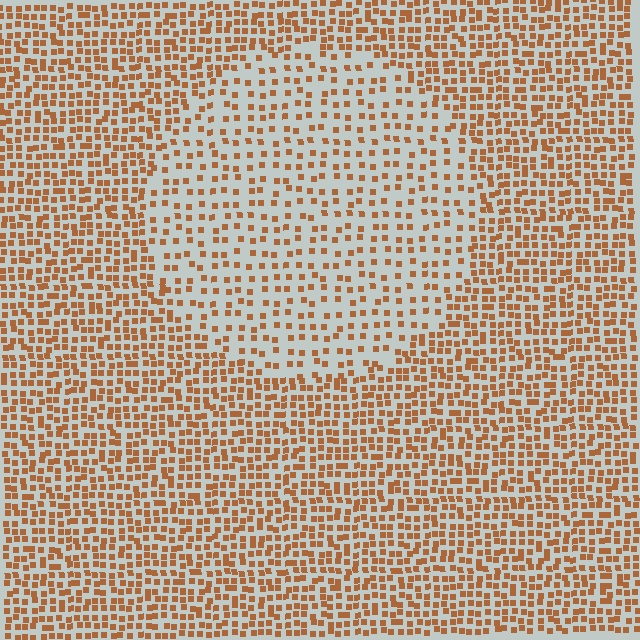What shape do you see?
I see a circle.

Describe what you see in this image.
The image contains small brown elements arranged at two different densities. A circle-shaped region is visible where the elements are less densely packed than the surrounding area.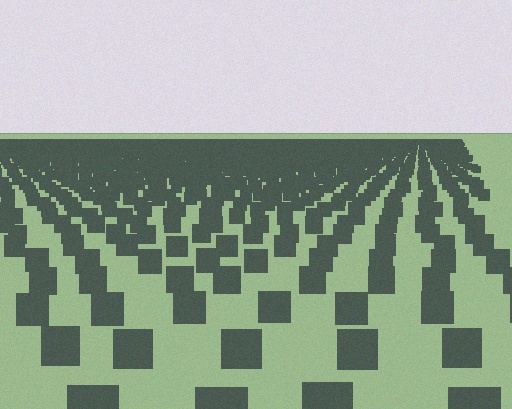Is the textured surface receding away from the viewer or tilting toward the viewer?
The surface is receding away from the viewer. Texture elements get smaller and denser toward the top.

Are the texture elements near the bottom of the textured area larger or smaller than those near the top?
Larger. Near the bottom, elements are closer to the viewer and appear at a bigger on-screen size.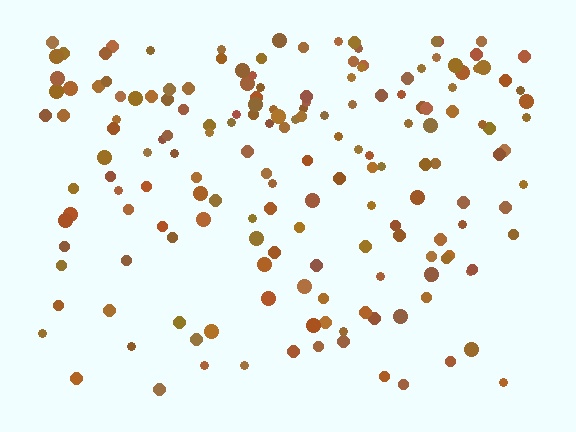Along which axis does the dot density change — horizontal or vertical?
Vertical.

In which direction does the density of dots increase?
From bottom to top, with the top side densest.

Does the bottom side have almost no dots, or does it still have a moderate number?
Still a moderate number, just noticeably fewer than the top.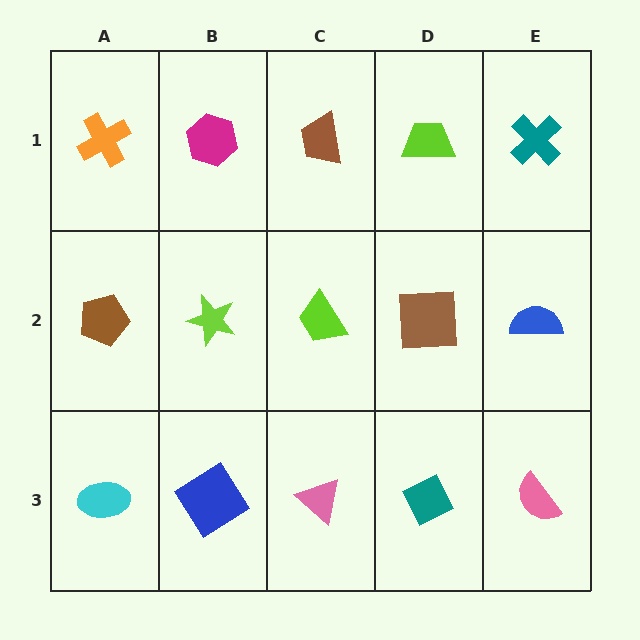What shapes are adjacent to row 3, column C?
A lime trapezoid (row 2, column C), a blue diamond (row 3, column B), a teal diamond (row 3, column D).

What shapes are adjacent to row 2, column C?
A brown trapezoid (row 1, column C), a pink triangle (row 3, column C), a lime star (row 2, column B), a brown square (row 2, column D).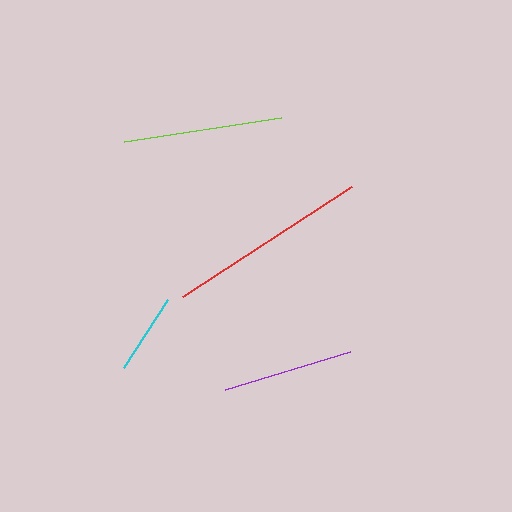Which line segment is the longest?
The red line is the longest at approximately 202 pixels.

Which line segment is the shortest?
The cyan line is the shortest at approximately 81 pixels.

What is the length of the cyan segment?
The cyan segment is approximately 81 pixels long.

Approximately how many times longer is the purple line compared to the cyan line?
The purple line is approximately 1.6 times the length of the cyan line.